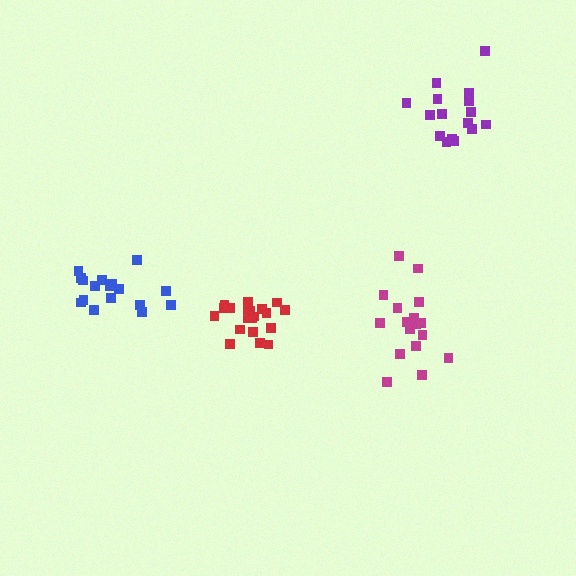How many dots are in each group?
Group 1: 17 dots, Group 2: 16 dots, Group 3: 20 dots, Group 4: 17 dots (70 total).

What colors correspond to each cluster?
The clusters are colored: magenta, purple, red, blue.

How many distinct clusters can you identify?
There are 4 distinct clusters.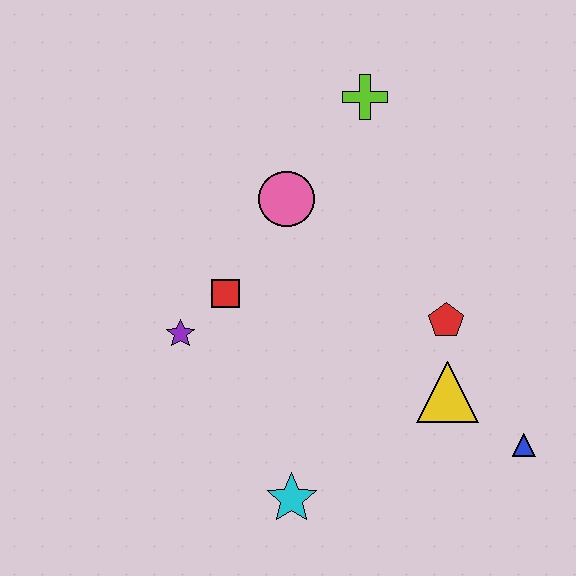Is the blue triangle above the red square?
No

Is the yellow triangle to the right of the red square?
Yes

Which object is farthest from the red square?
The blue triangle is farthest from the red square.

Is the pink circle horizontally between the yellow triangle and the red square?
Yes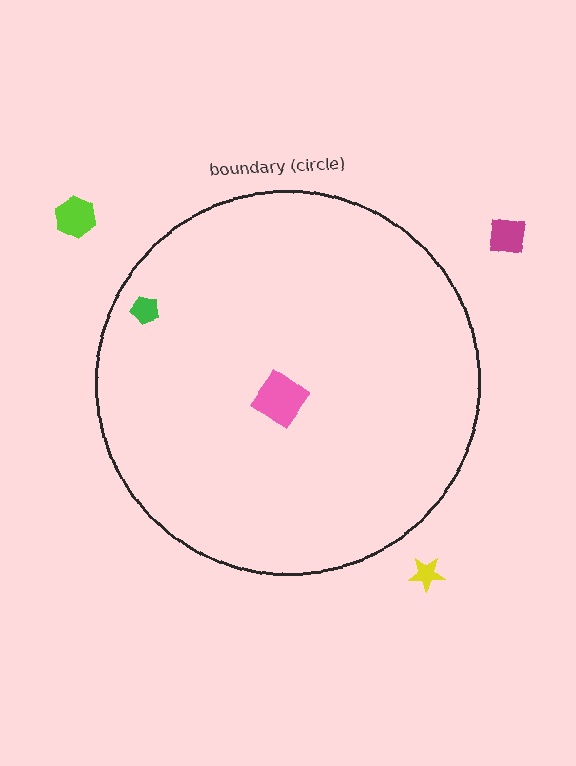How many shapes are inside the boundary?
2 inside, 3 outside.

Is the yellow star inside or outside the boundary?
Outside.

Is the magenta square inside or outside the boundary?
Outside.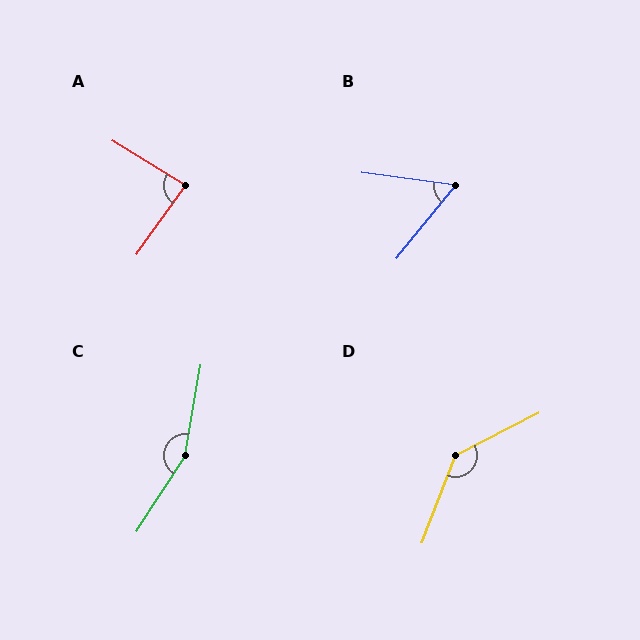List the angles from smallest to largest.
B (59°), A (86°), D (138°), C (157°).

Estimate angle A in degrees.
Approximately 86 degrees.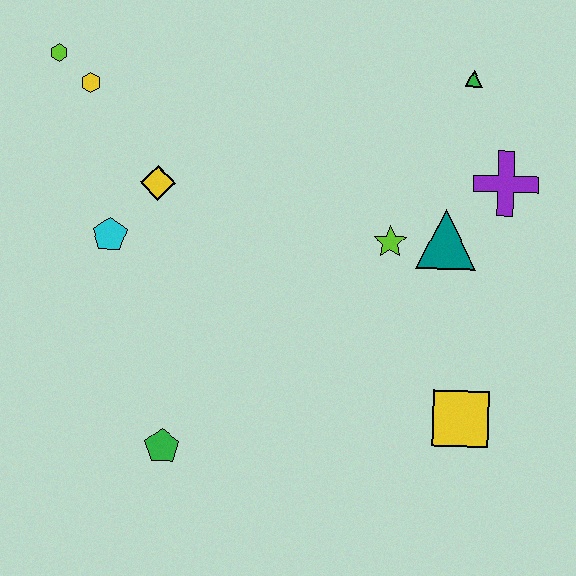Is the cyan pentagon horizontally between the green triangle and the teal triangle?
No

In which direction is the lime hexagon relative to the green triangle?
The lime hexagon is to the left of the green triangle.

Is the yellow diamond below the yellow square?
No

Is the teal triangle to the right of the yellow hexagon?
Yes